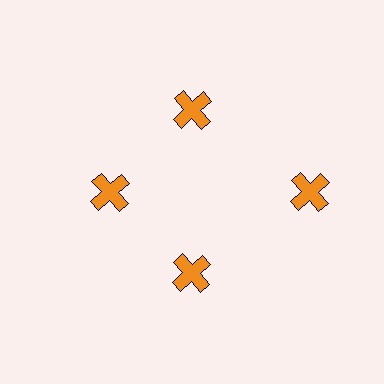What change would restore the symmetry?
The symmetry would be restored by moving it inward, back onto the ring so that all 4 crosses sit at equal angles and equal distance from the center.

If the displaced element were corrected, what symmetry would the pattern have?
It would have 4-fold rotational symmetry — the pattern would map onto itself every 90 degrees.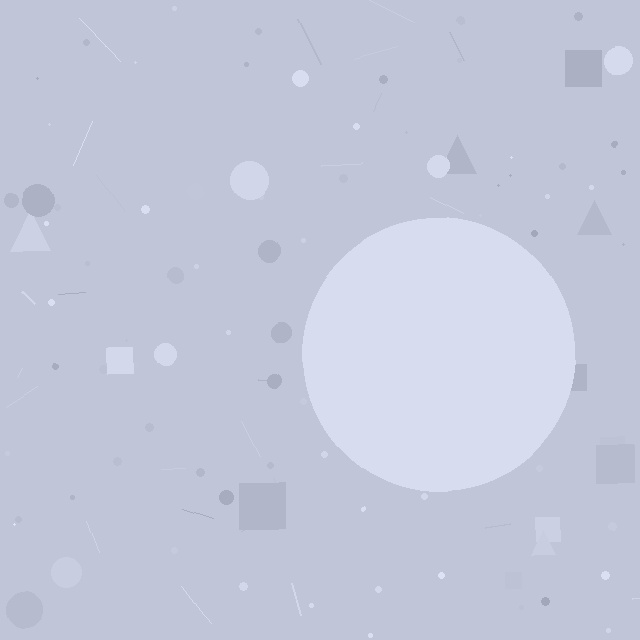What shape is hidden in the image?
A circle is hidden in the image.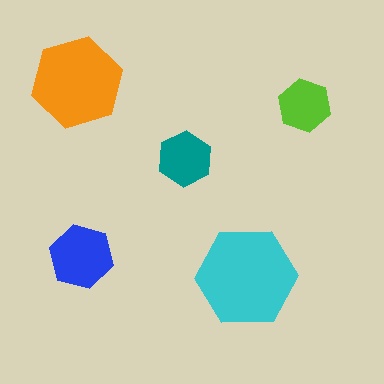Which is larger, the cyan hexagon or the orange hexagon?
The cyan one.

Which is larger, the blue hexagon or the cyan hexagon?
The cyan one.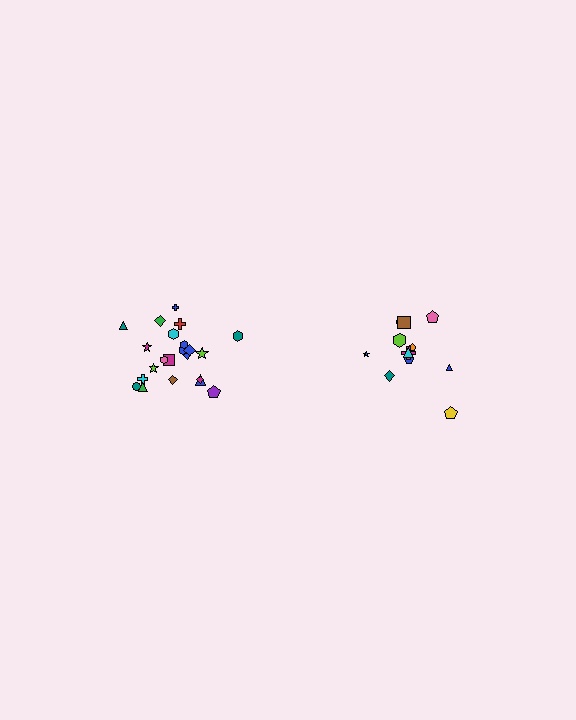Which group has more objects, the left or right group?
The left group.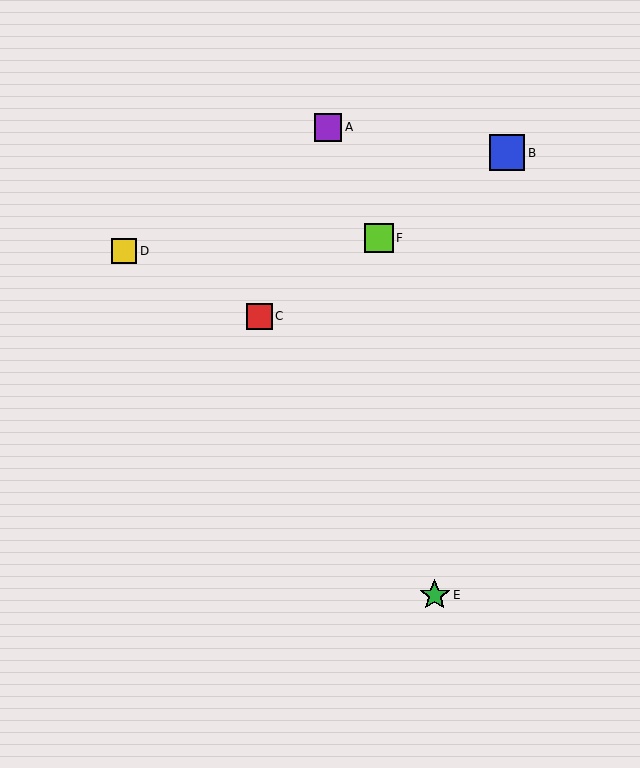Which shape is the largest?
The blue square (labeled B) is the largest.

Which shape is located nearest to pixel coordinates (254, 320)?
The red square (labeled C) at (260, 316) is nearest to that location.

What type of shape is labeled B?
Shape B is a blue square.